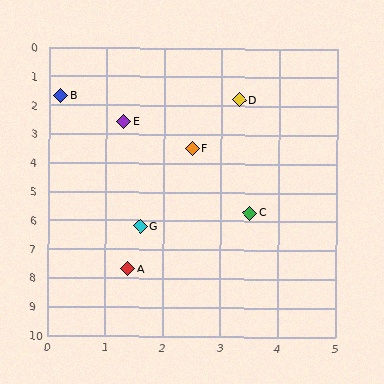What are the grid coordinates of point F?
Point F is at approximately (2.5, 3.5).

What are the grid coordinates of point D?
Point D is at approximately (3.3, 1.8).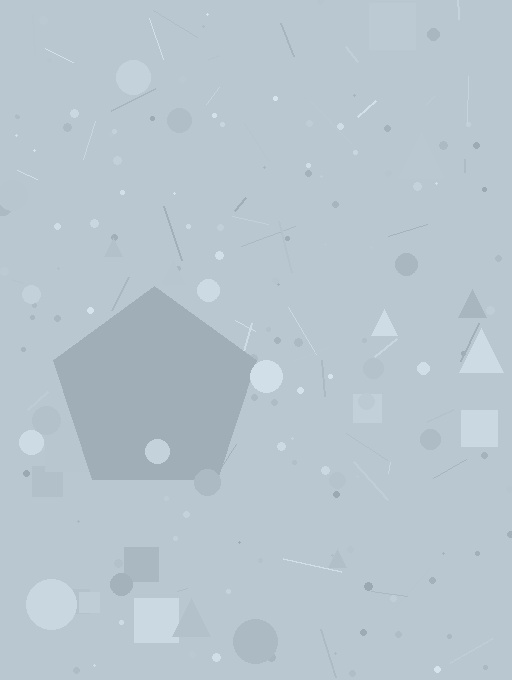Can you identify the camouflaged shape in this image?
The camouflaged shape is a pentagon.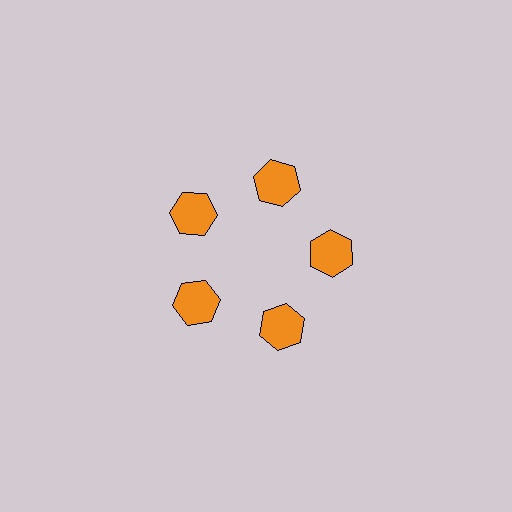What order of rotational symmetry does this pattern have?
This pattern has 5-fold rotational symmetry.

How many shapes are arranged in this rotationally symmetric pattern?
There are 5 shapes, arranged in 5 groups of 1.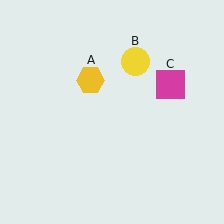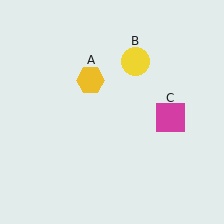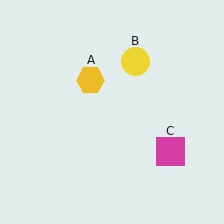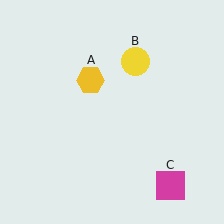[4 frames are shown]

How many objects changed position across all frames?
1 object changed position: magenta square (object C).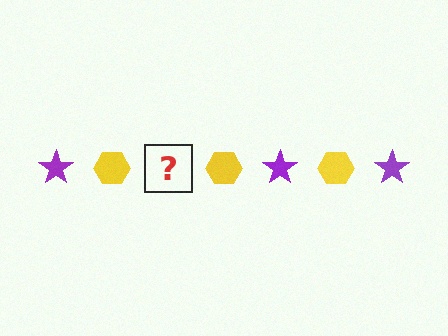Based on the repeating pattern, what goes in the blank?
The blank should be a purple star.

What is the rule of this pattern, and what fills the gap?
The rule is that the pattern alternates between purple star and yellow hexagon. The gap should be filled with a purple star.